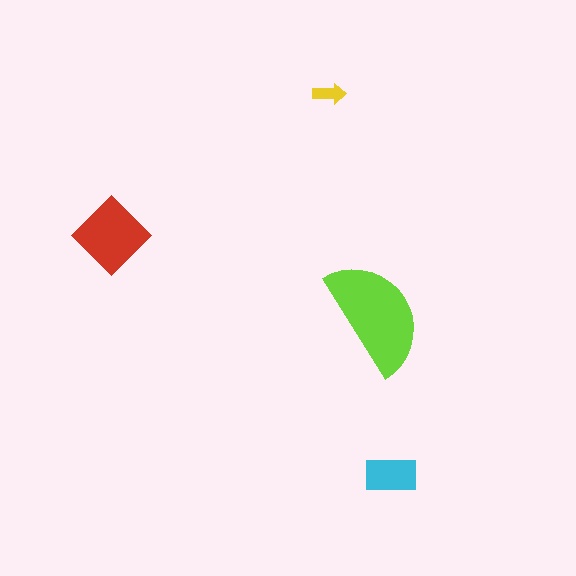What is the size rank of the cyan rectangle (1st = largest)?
3rd.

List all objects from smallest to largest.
The yellow arrow, the cyan rectangle, the red diamond, the lime semicircle.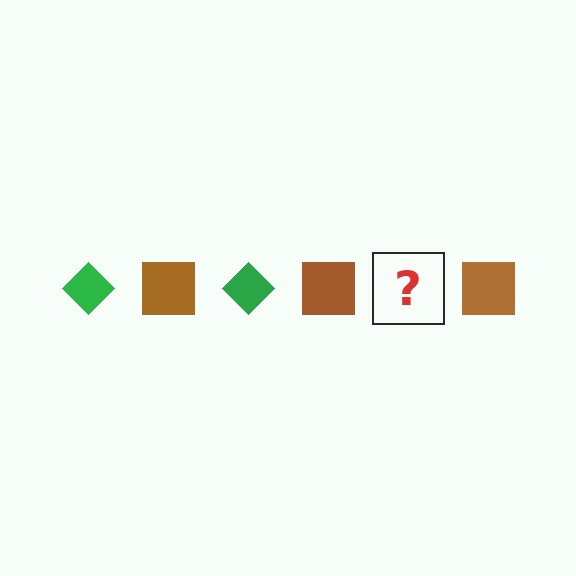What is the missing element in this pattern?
The missing element is a green diamond.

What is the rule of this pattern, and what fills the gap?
The rule is that the pattern alternates between green diamond and brown square. The gap should be filled with a green diamond.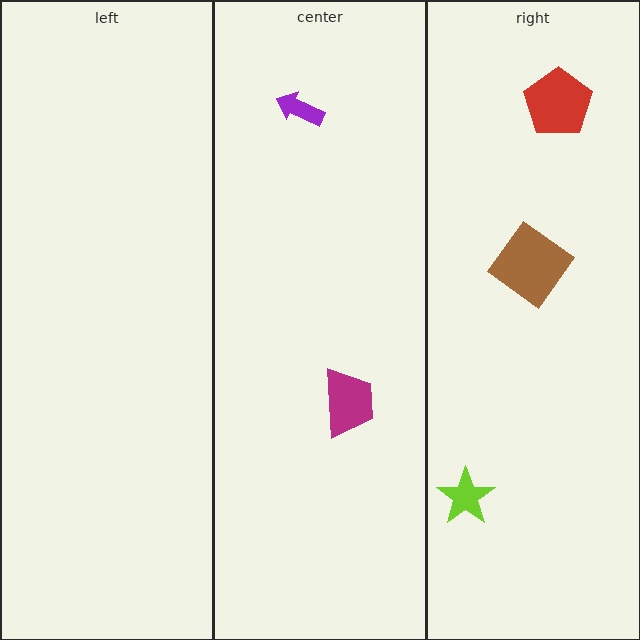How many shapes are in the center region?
2.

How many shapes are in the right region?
3.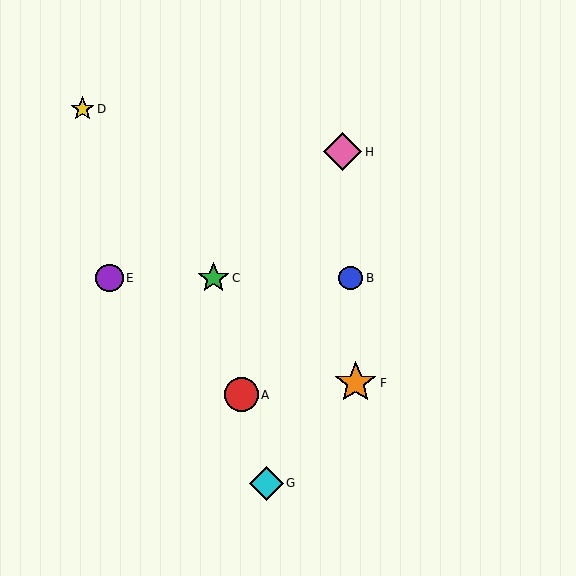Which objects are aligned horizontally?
Objects B, C, E are aligned horizontally.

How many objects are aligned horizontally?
3 objects (B, C, E) are aligned horizontally.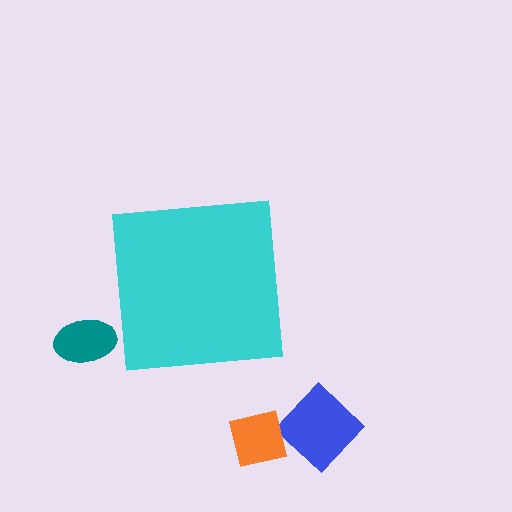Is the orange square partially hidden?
No, the orange square is fully visible.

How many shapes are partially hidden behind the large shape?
0 shapes are partially hidden.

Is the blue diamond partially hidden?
No, the blue diamond is fully visible.